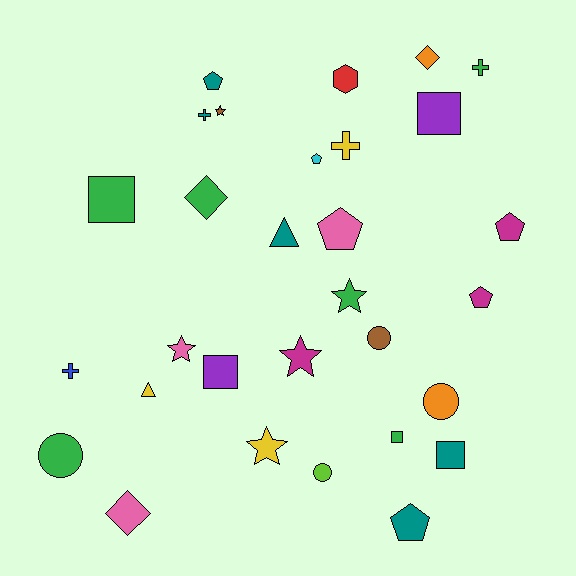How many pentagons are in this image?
There are 6 pentagons.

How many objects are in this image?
There are 30 objects.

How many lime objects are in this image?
There is 1 lime object.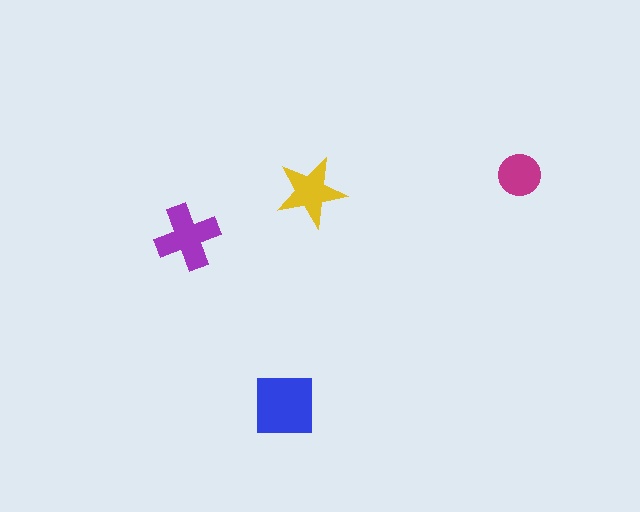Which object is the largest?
The blue square.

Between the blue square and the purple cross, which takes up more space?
The blue square.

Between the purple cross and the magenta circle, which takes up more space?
The purple cross.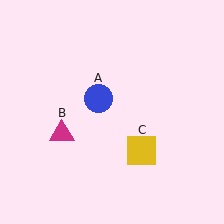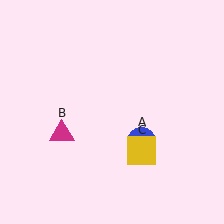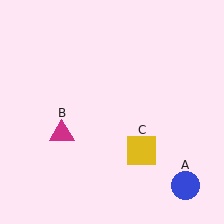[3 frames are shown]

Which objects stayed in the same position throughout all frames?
Magenta triangle (object B) and yellow square (object C) remained stationary.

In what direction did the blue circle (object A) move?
The blue circle (object A) moved down and to the right.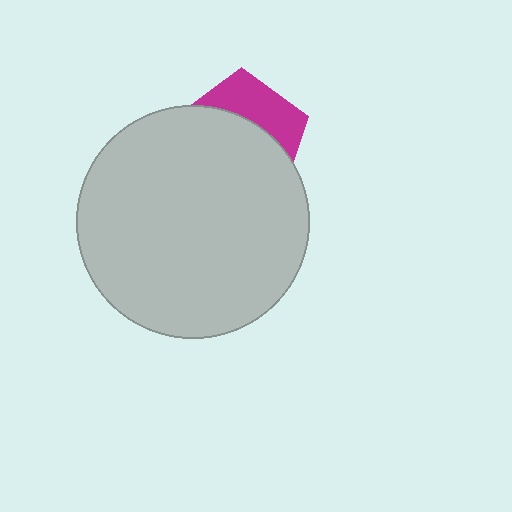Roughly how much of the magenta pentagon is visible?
A small part of it is visible (roughly 34%).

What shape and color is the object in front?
The object in front is a light gray circle.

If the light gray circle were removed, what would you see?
You would see the complete magenta pentagon.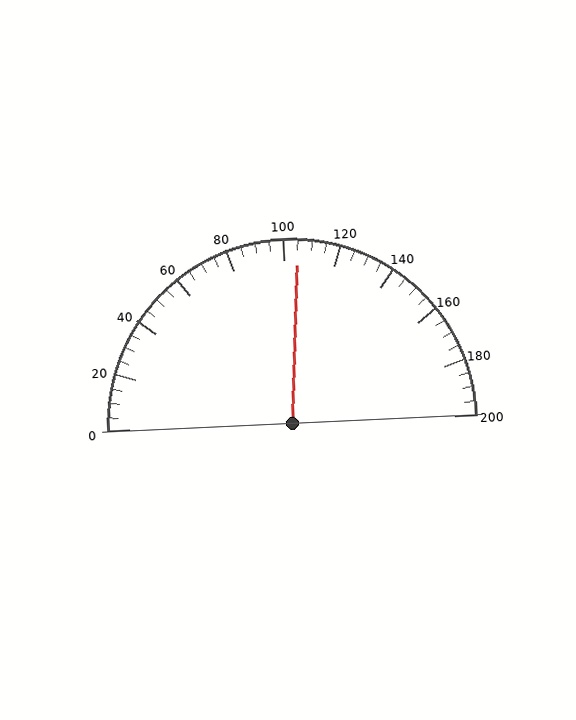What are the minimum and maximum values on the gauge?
The gauge ranges from 0 to 200.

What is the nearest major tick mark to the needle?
The nearest major tick mark is 100.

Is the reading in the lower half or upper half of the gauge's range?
The reading is in the upper half of the range (0 to 200).